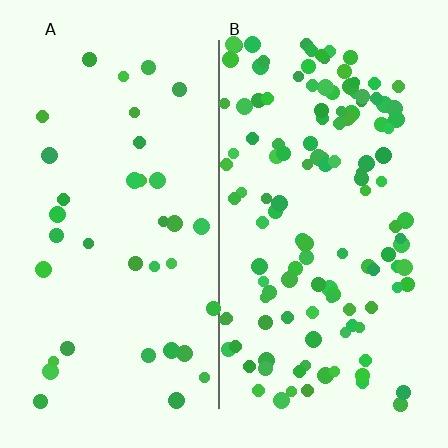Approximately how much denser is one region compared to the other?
Approximately 3.6× — region B over region A.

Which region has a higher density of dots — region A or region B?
B (the right).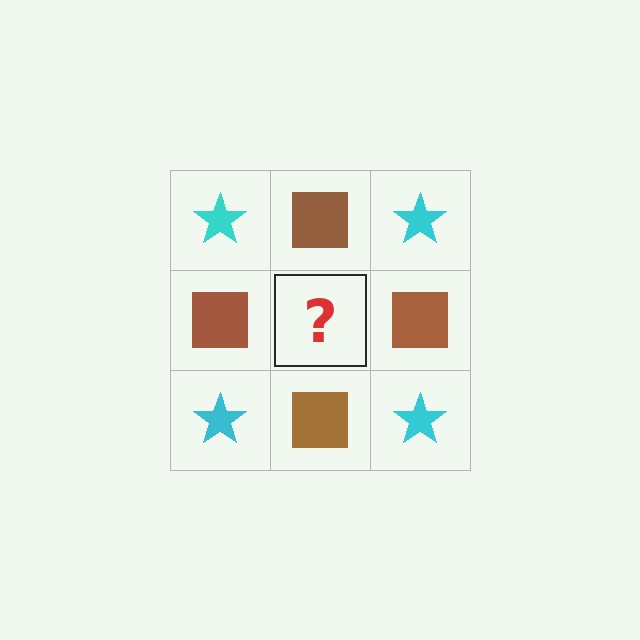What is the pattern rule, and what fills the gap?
The rule is that it alternates cyan star and brown square in a checkerboard pattern. The gap should be filled with a cyan star.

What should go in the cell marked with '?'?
The missing cell should contain a cyan star.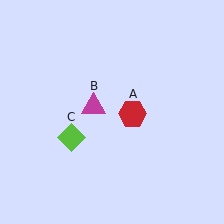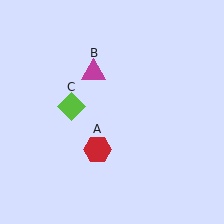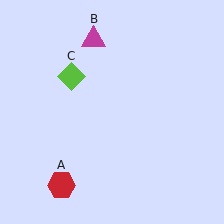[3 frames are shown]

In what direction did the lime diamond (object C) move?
The lime diamond (object C) moved up.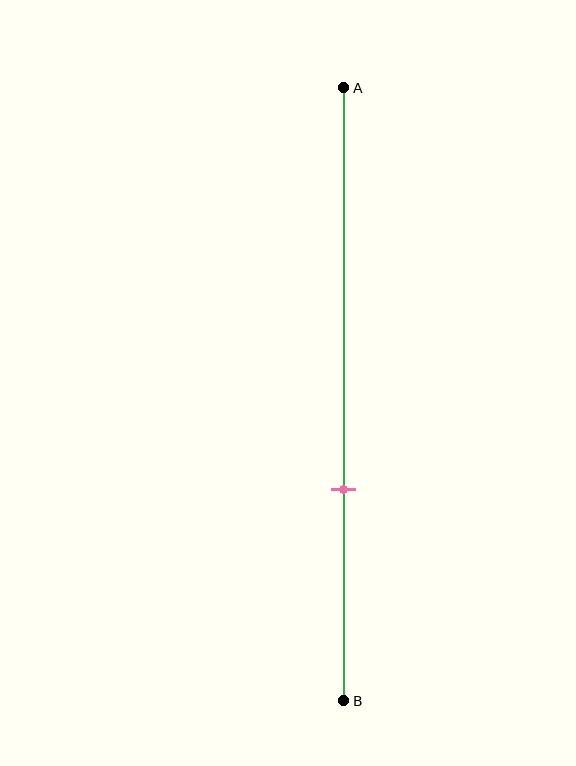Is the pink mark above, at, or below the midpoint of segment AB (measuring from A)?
The pink mark is below the midpoint of segment AB.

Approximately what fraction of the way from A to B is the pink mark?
The pink mark is approximately 65% of the way from A to B.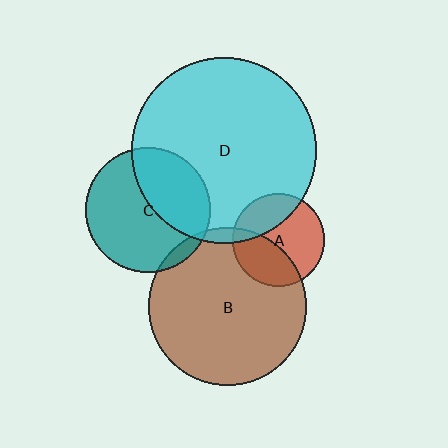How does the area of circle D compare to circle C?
Approximately 2.2 times.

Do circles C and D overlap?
Yes.